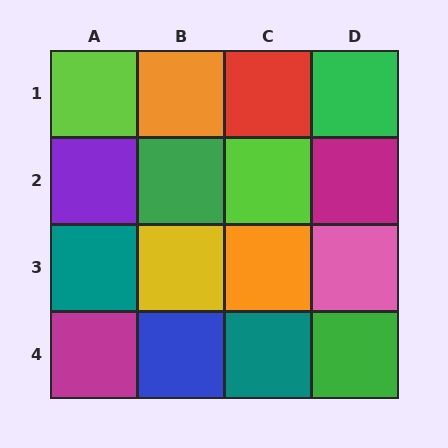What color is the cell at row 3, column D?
Pink.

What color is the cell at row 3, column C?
Orange.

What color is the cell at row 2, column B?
Green.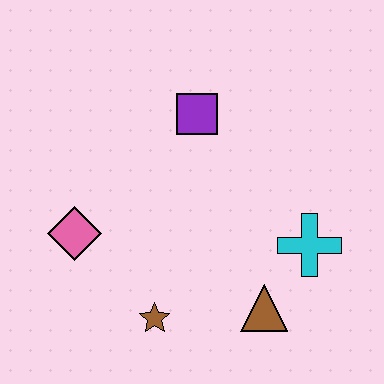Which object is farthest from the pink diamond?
The cyan cross is farthest from the pink diamond.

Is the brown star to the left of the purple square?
Yes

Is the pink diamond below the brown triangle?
No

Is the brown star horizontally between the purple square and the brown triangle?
No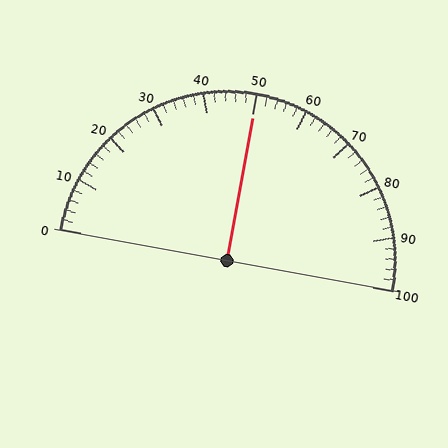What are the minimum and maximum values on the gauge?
The gauge ranges from 0 to 100.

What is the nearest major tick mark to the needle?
The nearest major tick mark is 50.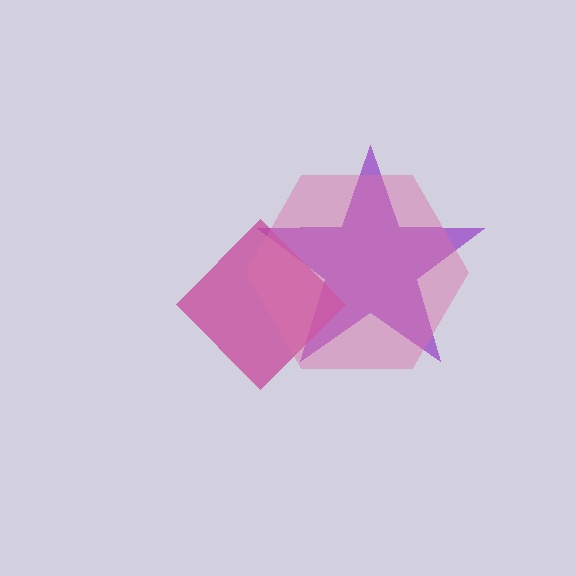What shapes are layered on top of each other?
The layered shapes are: a purple star, a magenta diamond, a pink hexagon.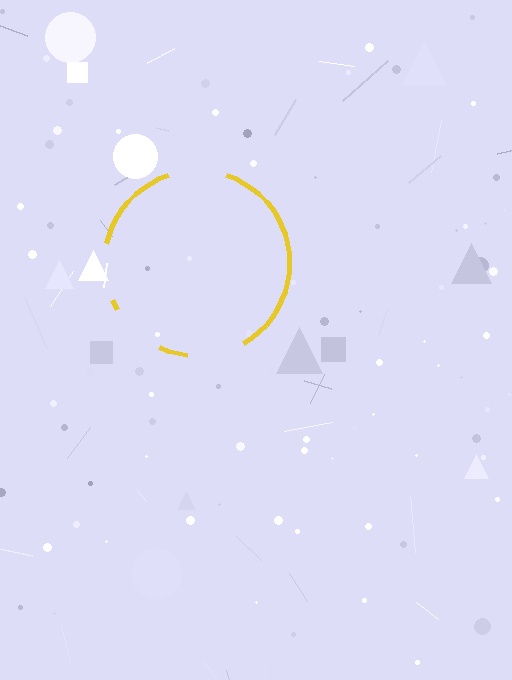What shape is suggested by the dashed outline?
The dashed outline suggests a circle.